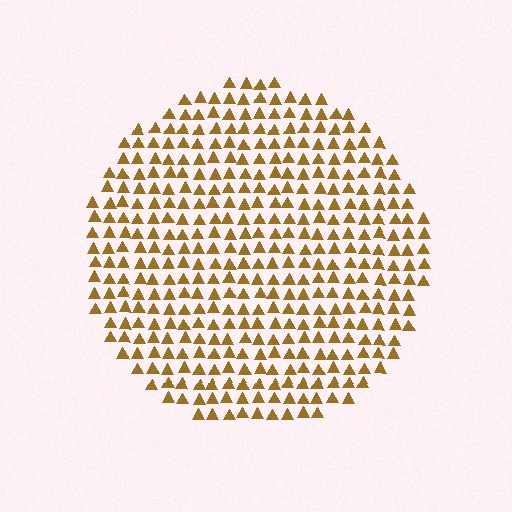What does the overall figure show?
The overall figure shows a circle.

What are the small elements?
The small elements are triangles.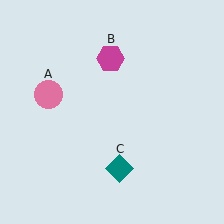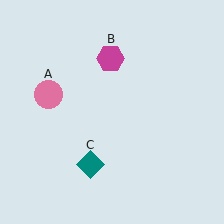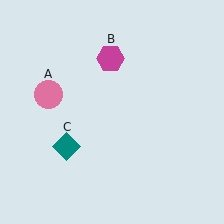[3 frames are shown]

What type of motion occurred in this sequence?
The teal diamond (object C) rotated clockwise around the center of the scene.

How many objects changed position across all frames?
1 object changed position: teal diamond (object C).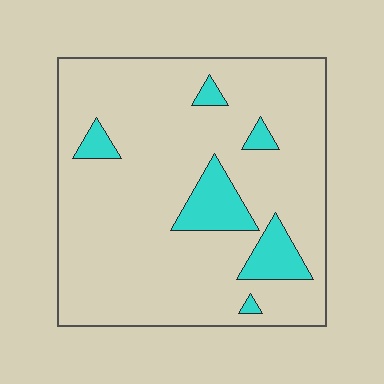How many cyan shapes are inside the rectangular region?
6.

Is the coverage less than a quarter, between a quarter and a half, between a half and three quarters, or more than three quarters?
Less than a quarter.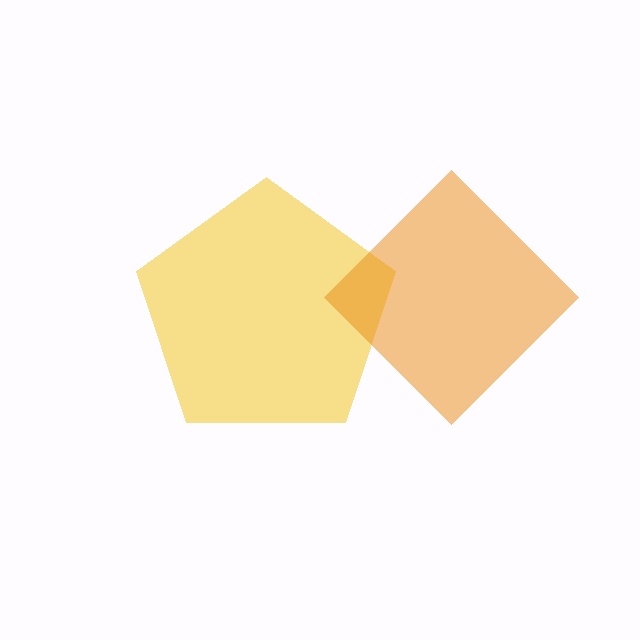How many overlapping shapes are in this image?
There are 2 overlapping shapes in the image.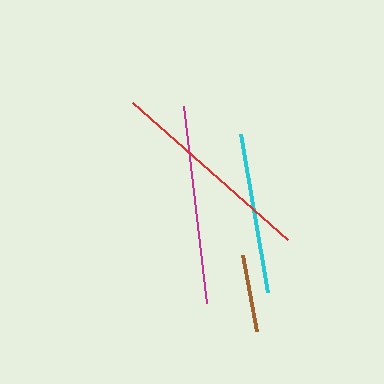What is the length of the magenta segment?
The magenta segment is approximately 198 pixels long.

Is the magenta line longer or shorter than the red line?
The red line is longer than the magenta line.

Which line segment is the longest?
The red line is the longest at approximately 207 pixels.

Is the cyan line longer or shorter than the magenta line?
The magenta line is longer than the cyan line.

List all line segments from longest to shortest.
From longest to shortest: red, magenta, cyan, brown.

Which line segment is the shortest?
The brown line is the shortest at approximately 77 pixels.